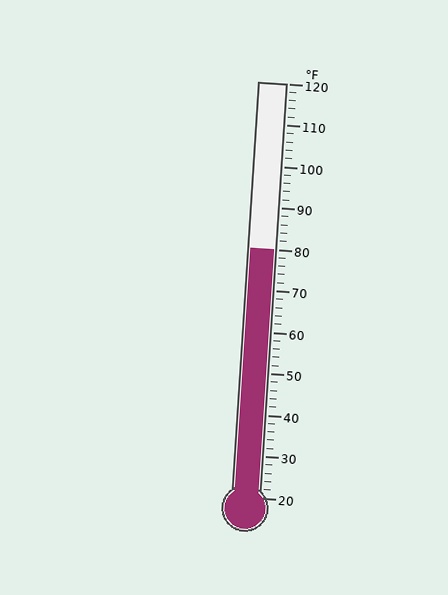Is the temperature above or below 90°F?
The temperature is below 90°F.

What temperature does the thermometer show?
The thermometer shows approximately 80°F.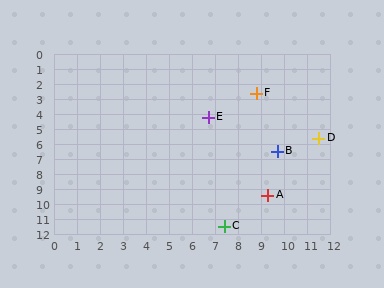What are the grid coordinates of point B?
Point B is at approximately (9.7, 6.5).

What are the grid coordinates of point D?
Point D is at approximately (11.5, 5.6).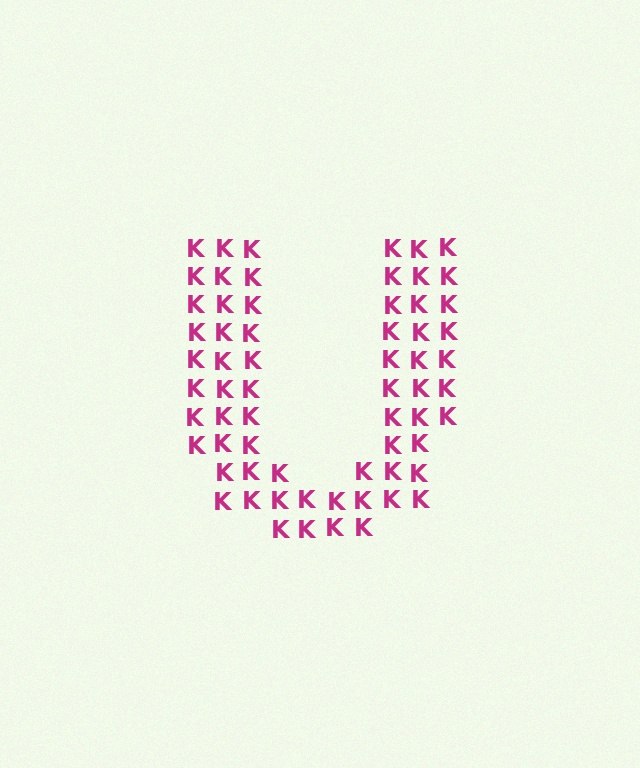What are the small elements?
The small elements are letter K's.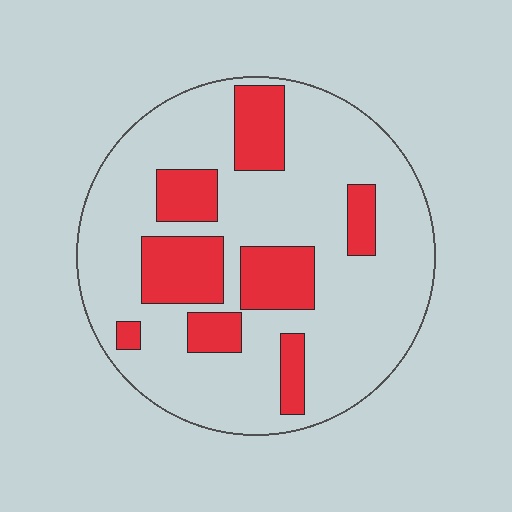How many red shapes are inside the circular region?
8.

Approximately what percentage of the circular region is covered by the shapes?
Approximately 25%.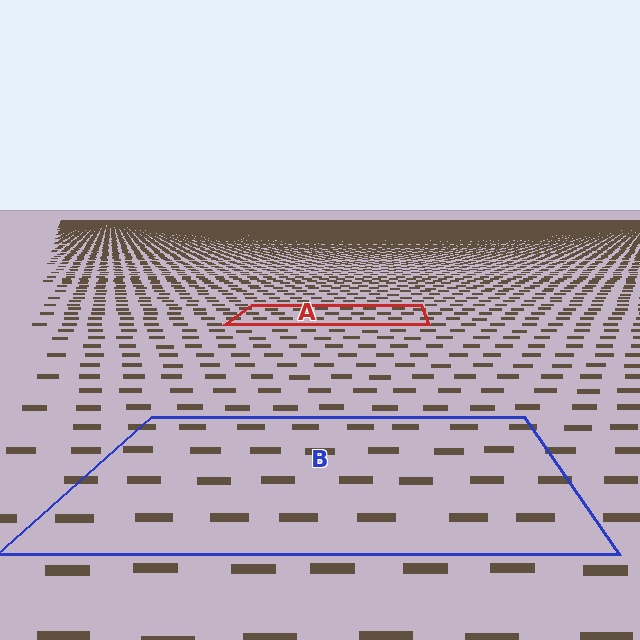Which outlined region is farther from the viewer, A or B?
Region A is farther from the viewer — the texture elements inside it appear smaller and more densely packed.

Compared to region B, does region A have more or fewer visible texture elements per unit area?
Region A has more texture elements per unit area — they are packed more densely because it is farther away.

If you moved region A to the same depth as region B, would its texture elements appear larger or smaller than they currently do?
They would appear larger. At a closer depth, the same texture elements are projected at a bigger on-screen size.